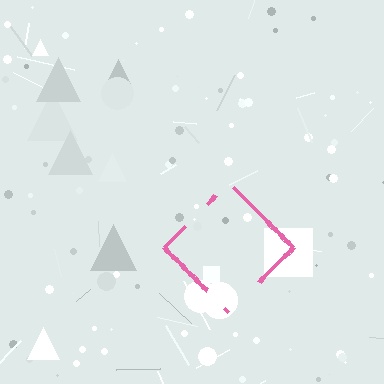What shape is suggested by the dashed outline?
The dashed outline suggests a diamond.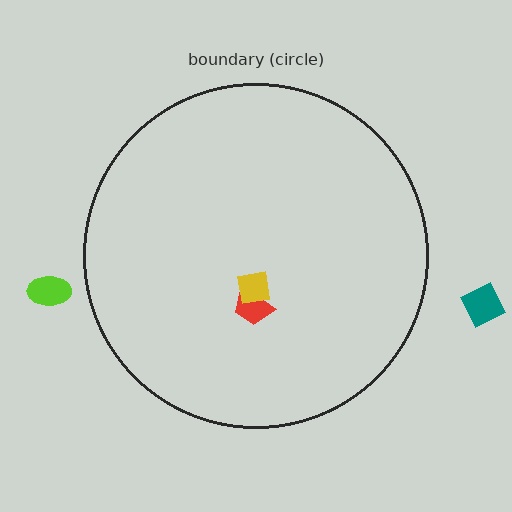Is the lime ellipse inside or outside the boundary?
Outside.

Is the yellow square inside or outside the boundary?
Inside.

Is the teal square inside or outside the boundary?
Outside.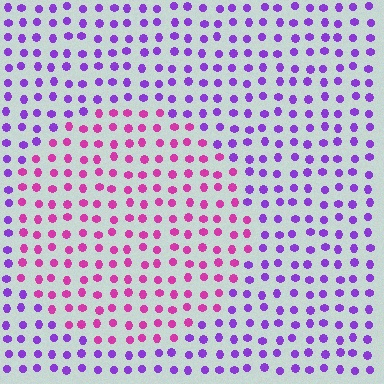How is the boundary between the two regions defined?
The boundary is defined purely by a slight shift in hue (about 44 degrees). Spacing, size, and orientation are identical on both sides.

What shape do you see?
I see a circle.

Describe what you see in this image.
The image is filled with small purple elements in a uniform arrangement. A circle-shaped region is visible where the elements are tinted to a slightly different hue, forming a subtle color boundary.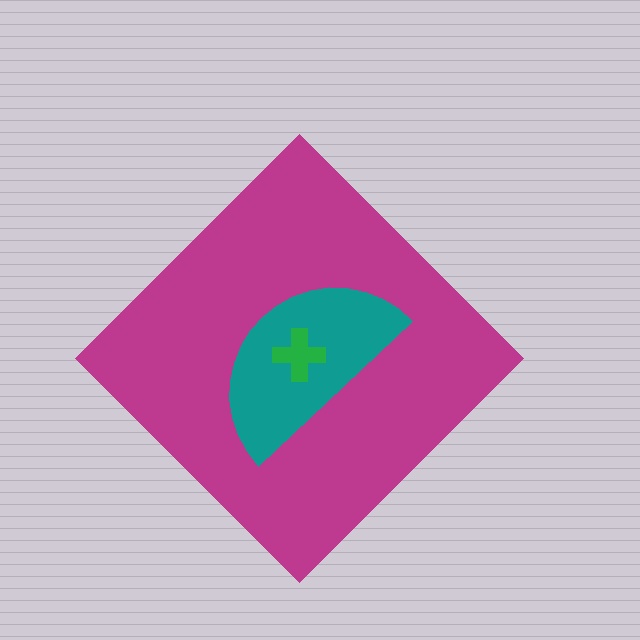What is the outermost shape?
The magenta diamond.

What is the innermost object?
The green cross.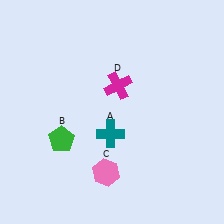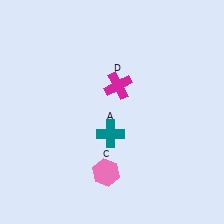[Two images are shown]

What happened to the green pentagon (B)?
The green pentagon (B) was removed in Image 2. It was in the bottom-left area of Image 1.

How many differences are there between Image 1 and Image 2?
There is 1 difference between the two images.